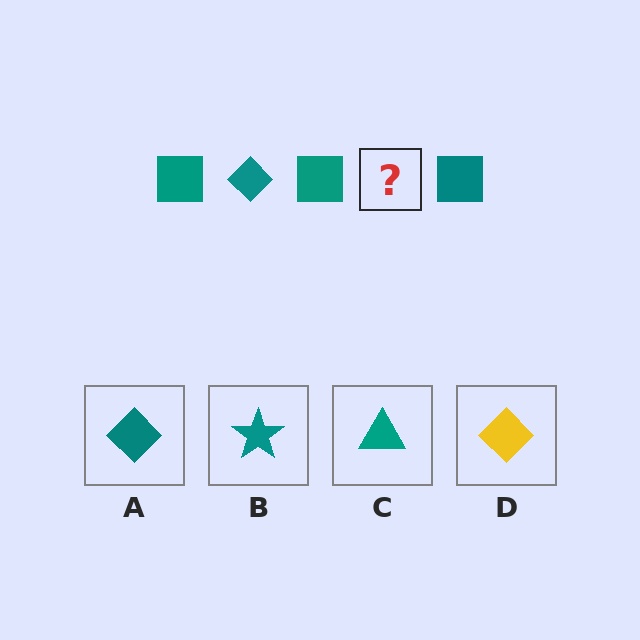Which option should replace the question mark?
Option A.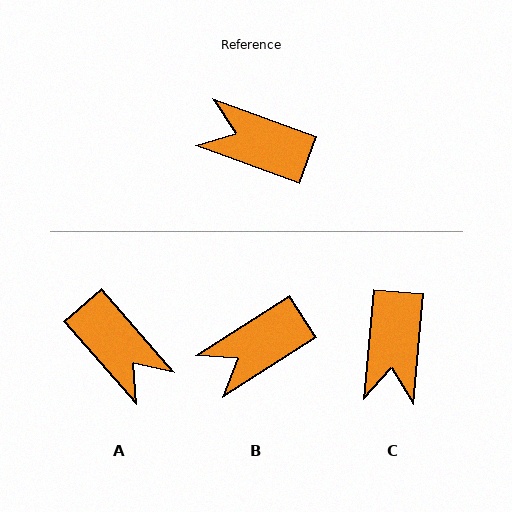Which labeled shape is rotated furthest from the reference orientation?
A, about 151 degrees away.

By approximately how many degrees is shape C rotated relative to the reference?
Approximately 105 degrees counter-clockwise.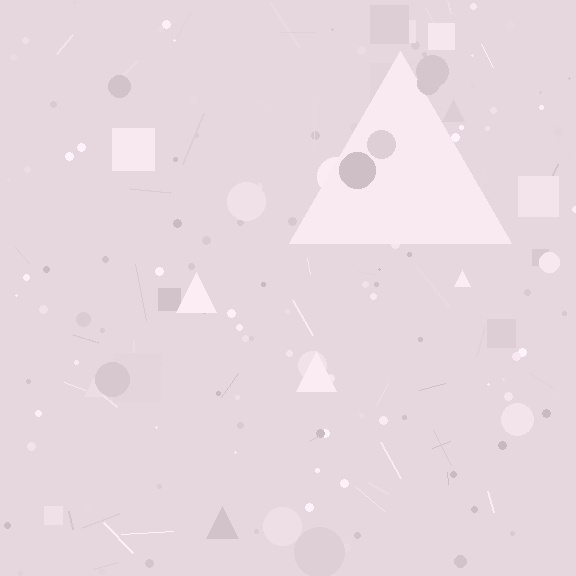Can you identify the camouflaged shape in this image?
The camouflaged shape is a triangle.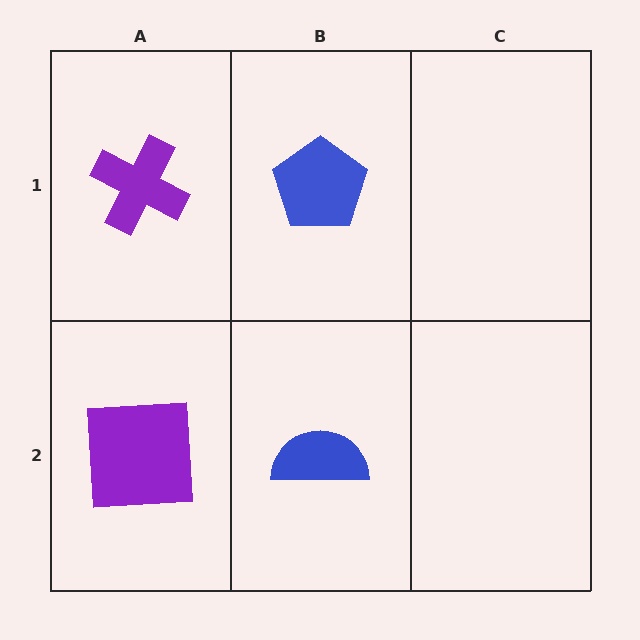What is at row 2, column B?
A blue semicircle.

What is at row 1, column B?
A blue pentagon.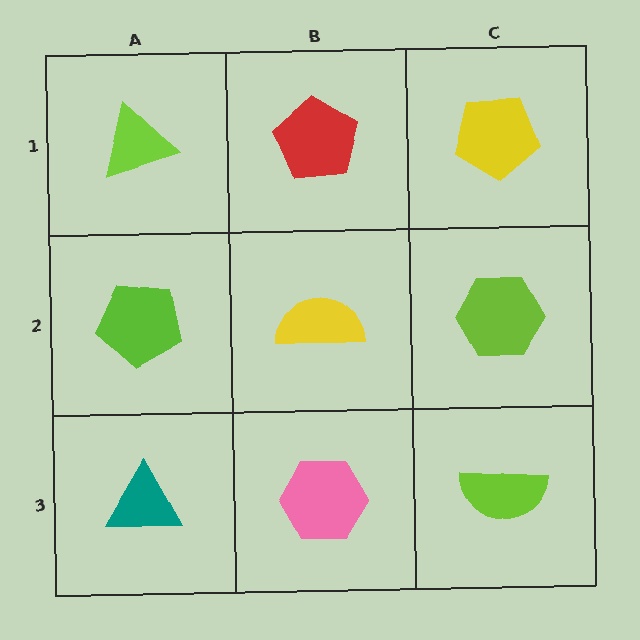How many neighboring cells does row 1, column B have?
3.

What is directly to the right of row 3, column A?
A pink hexagon.